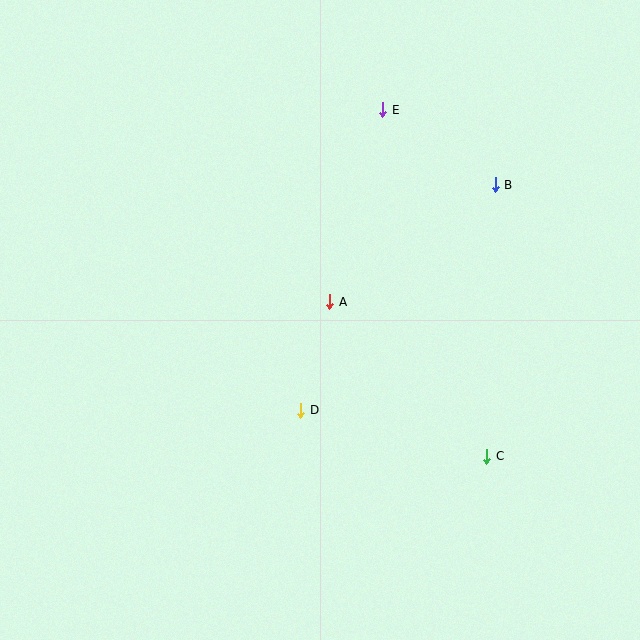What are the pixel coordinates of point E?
Point E is at (383, 110).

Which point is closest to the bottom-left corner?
Point D is closest to the bottom-left corner.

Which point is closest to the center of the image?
Point A at (330, 302) is closest to the center.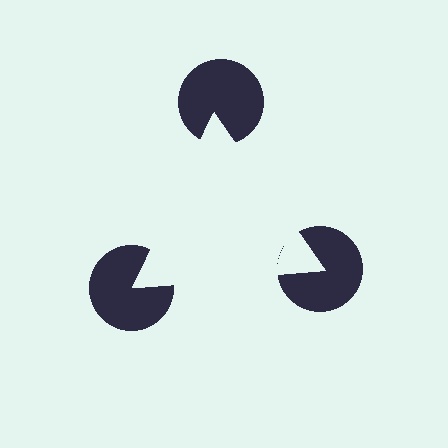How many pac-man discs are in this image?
There are 3 — one at each vertex of the illusory triangle.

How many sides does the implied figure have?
3 sides.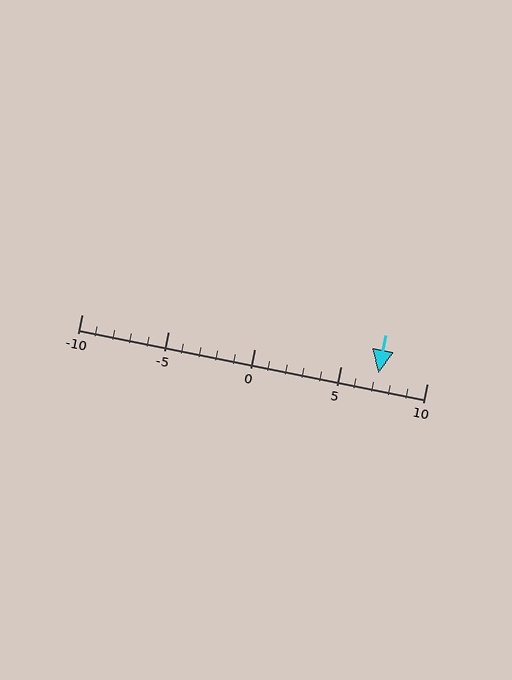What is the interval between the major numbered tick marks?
The major tick marks are spaced 5 units apart.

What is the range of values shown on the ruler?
The ruler shows values from -10 to 10.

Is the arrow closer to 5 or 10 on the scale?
The arrow is closer to 5.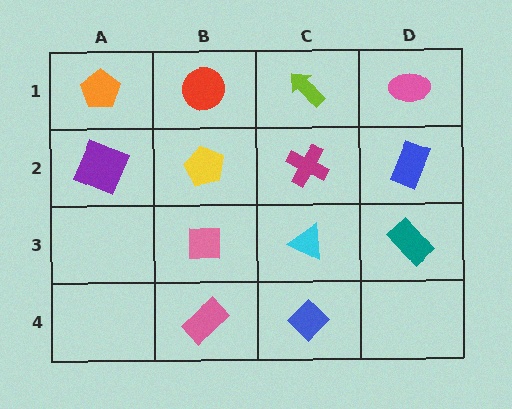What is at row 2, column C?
A magenta cross.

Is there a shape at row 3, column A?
No, that cell is empty.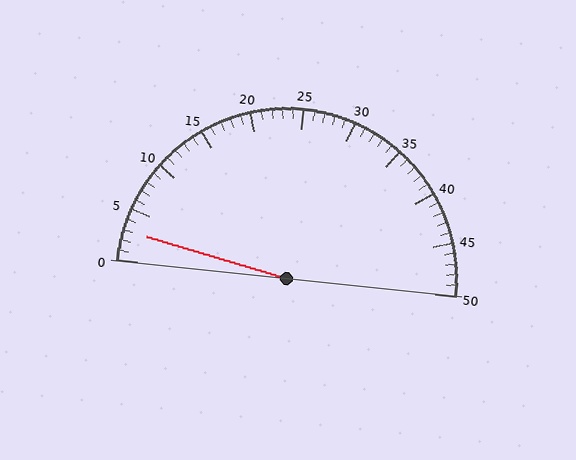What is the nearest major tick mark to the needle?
The nearest major tick mark is 5.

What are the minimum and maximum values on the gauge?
The gauge ranges from 0 to 50.